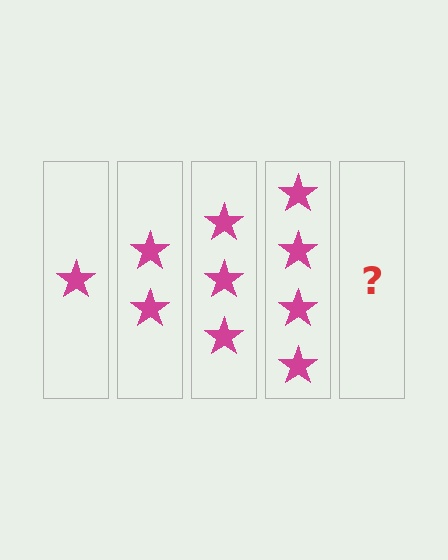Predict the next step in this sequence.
The next step is 5 stars.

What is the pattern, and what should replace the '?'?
The pattern is that each step adds one more star. The '?' should be 5 stars.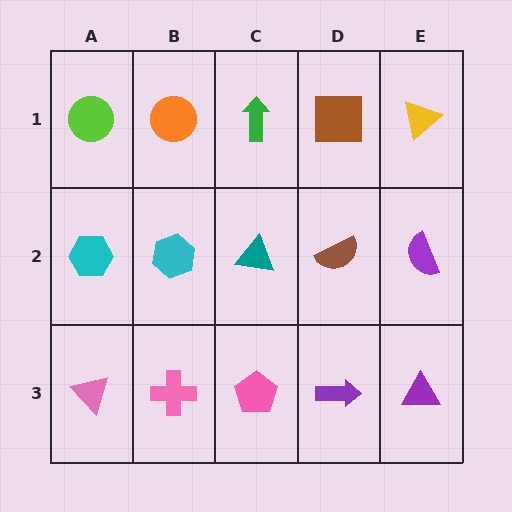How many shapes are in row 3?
5 shapes.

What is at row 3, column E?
A purple triangle.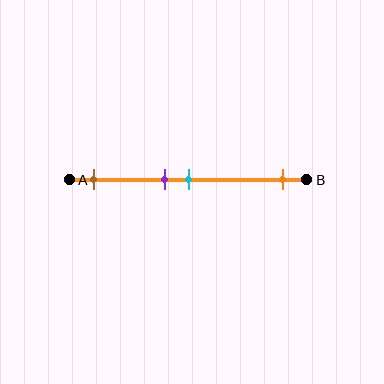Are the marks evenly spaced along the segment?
No, the marks are not evenly spaced.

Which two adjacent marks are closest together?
The purple and cyan marks are the closest adjacent pair.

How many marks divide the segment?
There are 4 marks dividing the segment.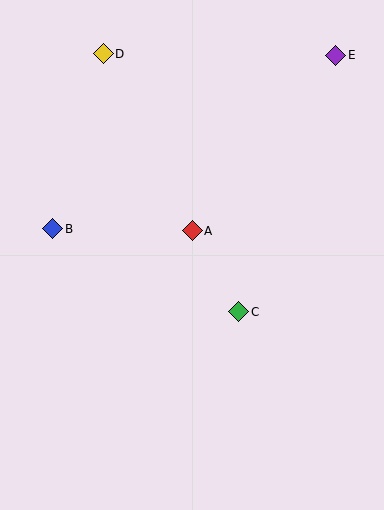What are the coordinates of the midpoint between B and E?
The midpoint between B and E is at (194, 142).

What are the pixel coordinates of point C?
Point C is at (239, 312).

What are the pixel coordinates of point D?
Point D is at (103, 54).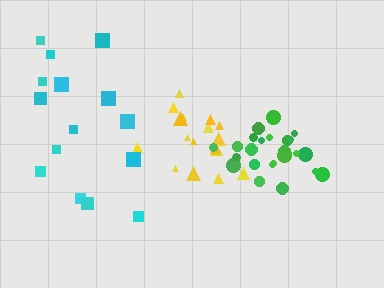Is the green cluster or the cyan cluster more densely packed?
Green.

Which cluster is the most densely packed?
Green.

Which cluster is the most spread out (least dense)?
Cyan.